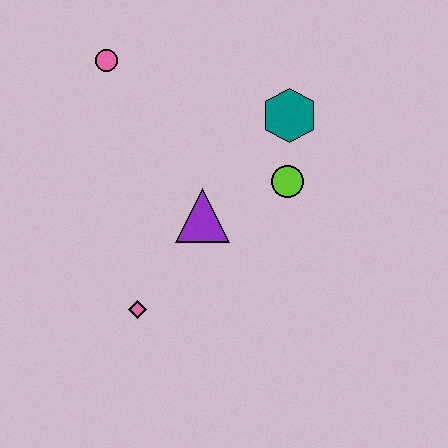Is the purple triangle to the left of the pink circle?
No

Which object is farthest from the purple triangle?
The pink circle is farthest from the purple triangle.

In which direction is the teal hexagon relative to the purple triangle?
The teal hexagon is above the purple triangle.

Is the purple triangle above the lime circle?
No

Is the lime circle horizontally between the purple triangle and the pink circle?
No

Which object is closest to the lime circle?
The teal hexagon is closest to the lime circle.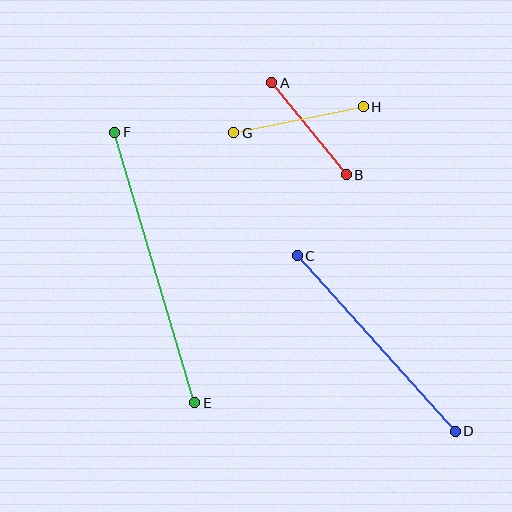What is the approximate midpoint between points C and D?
The midpoint is at approximately (376, 343) pixels.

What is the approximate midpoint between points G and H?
The midpoint is at approximately (298, 120) pixels.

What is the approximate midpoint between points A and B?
The midpoint is at approximately (309, 129) pixels.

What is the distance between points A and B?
The distance is approximately 119 pixels.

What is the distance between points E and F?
The distance is approximately 282 pixels.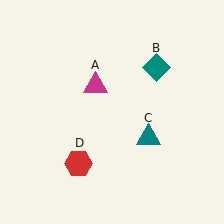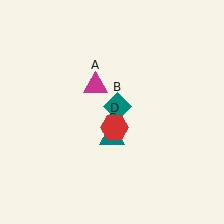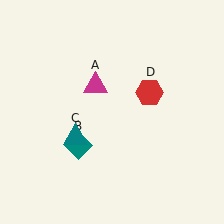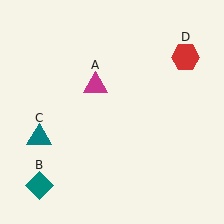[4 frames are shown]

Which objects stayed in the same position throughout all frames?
Magenta triangle (object A) remained stationary.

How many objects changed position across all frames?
3 objects changed position: teal diamond (object B), teal triangle (object C), red hexagon (object D).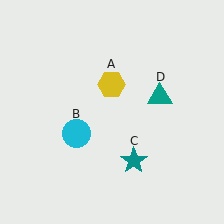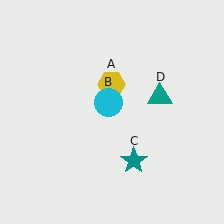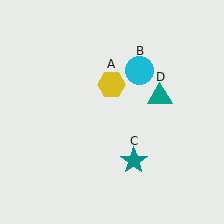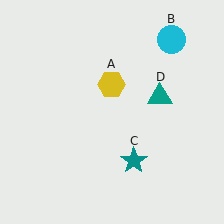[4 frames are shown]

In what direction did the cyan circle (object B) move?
The cyan circle (object B) moved up and to the right.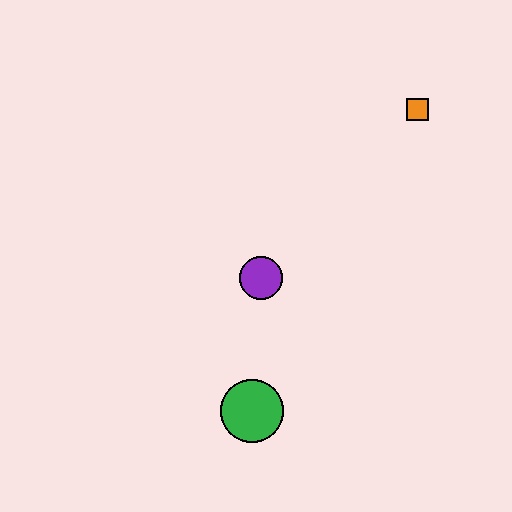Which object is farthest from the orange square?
The green circle is farthest from the orange square.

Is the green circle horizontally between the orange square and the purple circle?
No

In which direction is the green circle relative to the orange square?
The green circle is below the orange square.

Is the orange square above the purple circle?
Yes